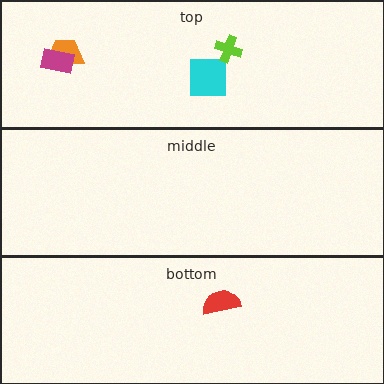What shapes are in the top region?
The cyan square, the orange trapezoid, the magenta rectangle, the lime cross.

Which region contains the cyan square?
The top region.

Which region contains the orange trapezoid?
The top region.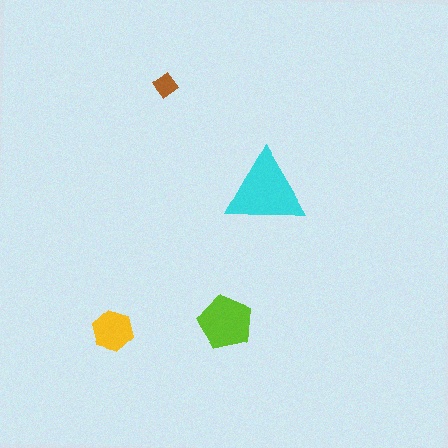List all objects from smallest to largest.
The brown diamond, the yellow hexagon, the lime pentagon, the cyan triangle.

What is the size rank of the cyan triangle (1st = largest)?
1st.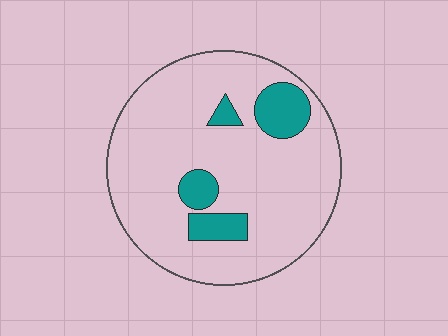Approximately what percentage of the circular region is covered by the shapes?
Approximately 15%.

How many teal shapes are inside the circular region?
4.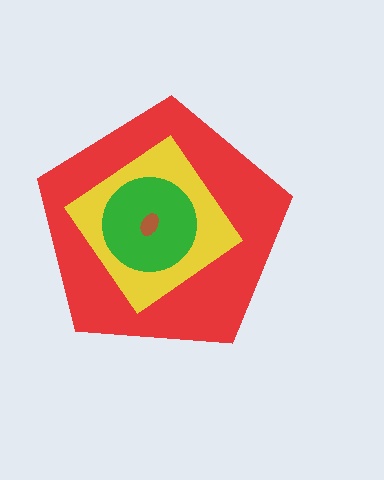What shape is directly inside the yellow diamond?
The green circle.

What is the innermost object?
The brown ellipse.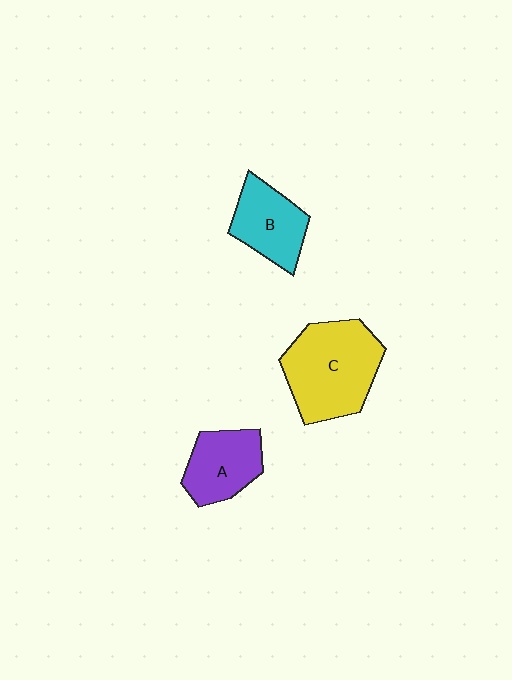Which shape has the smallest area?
Shape A (purple).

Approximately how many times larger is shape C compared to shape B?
Approximately 1.6 times.